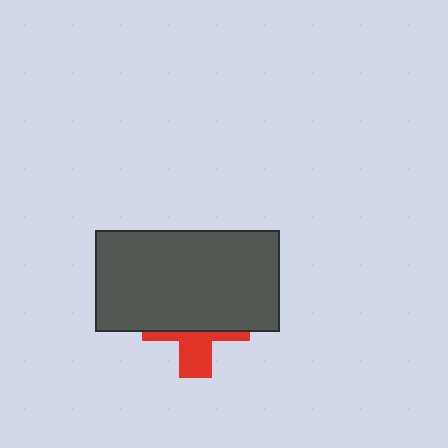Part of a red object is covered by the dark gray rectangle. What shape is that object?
It is a cross.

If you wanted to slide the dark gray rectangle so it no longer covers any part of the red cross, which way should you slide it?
Slide it up — that is the most direct way to separate the two shapes.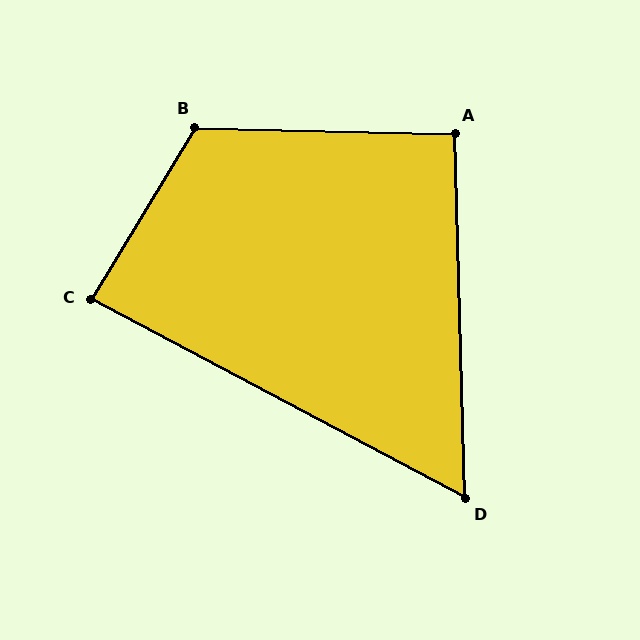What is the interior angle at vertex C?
Approximately 87 degrees (approximately right).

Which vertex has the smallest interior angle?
D, at approximately 60 degrees.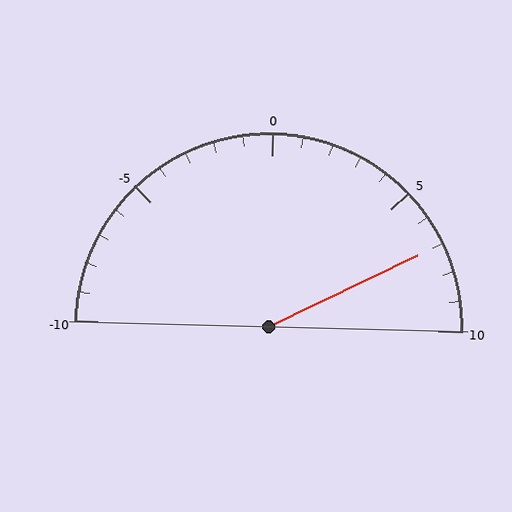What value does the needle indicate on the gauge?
The needle indicates approximately 7.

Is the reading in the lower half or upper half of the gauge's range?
The reading is in the upper half of the range (-10 to 10).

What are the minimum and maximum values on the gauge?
The gauge ranges from -10 to 10.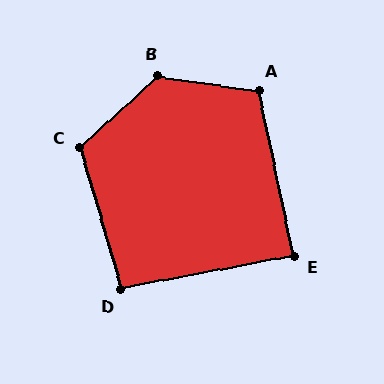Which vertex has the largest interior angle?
B, at approximately 129 degrees.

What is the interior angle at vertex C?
Approximately 116 degrees (obtuse).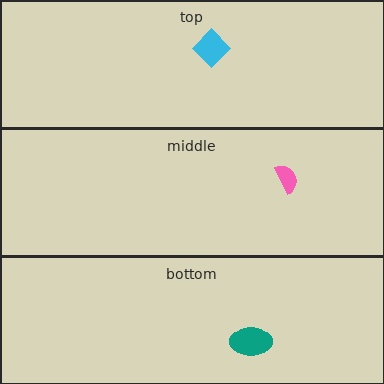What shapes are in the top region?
The cyan diamond.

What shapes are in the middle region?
The pink semicircle.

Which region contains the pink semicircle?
The middle region.